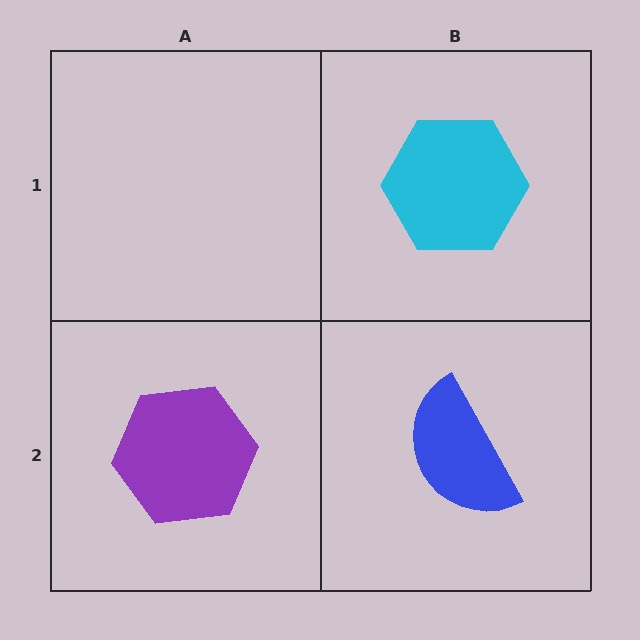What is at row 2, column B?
A blue semicircle.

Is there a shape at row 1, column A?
No, that cell is empty.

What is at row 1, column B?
A cyan hexagon.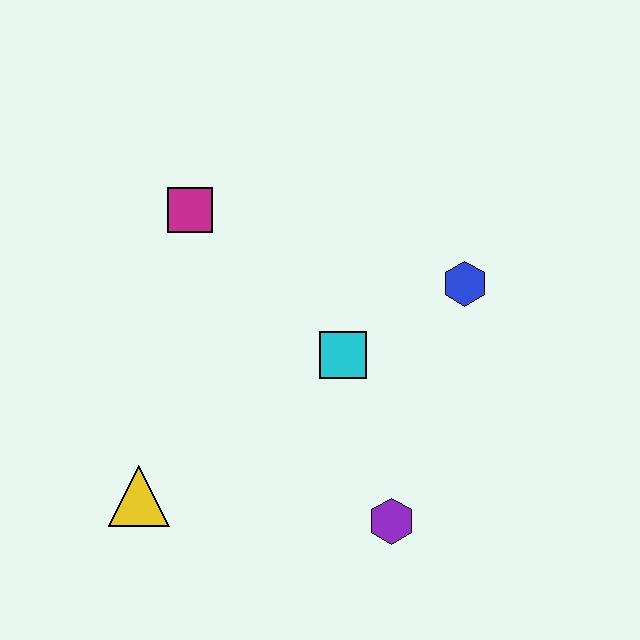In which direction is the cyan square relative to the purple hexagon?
The cyan square is above the purple hexagon.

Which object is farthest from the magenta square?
The purple hexagon is farthest from the magenta square.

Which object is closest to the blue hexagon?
The cyan square is closest to the blue hexagon.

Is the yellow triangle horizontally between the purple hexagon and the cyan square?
No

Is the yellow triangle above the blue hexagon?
No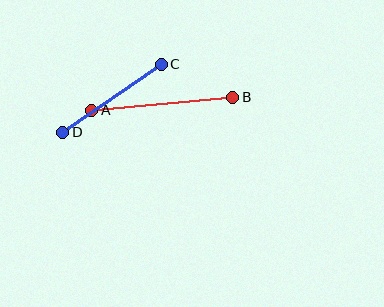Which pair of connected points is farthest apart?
Points A and B are farthest apart.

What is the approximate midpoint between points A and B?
The midpoint is at approximately (162, 104) pixels.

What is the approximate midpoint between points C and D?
The midpoint is at approximately (112, 98) pixels.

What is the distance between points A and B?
The distance is approximately 141 pixels.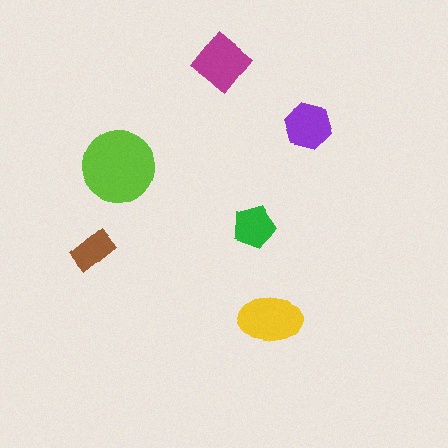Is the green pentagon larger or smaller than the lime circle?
Smaller.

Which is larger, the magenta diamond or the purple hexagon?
The magenta diamond.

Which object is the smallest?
The brown rectangle.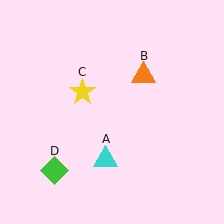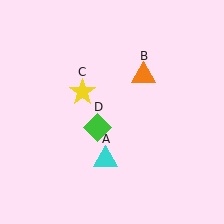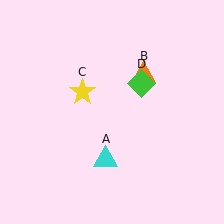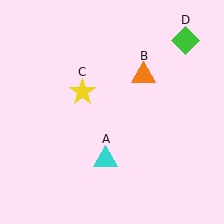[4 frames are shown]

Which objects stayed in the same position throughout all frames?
Cyan triangle (object A) and orange triangle (object B) and yellow star (object C) remained stationary.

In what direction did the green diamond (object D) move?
The green diamond (object D) moved up and to the right.